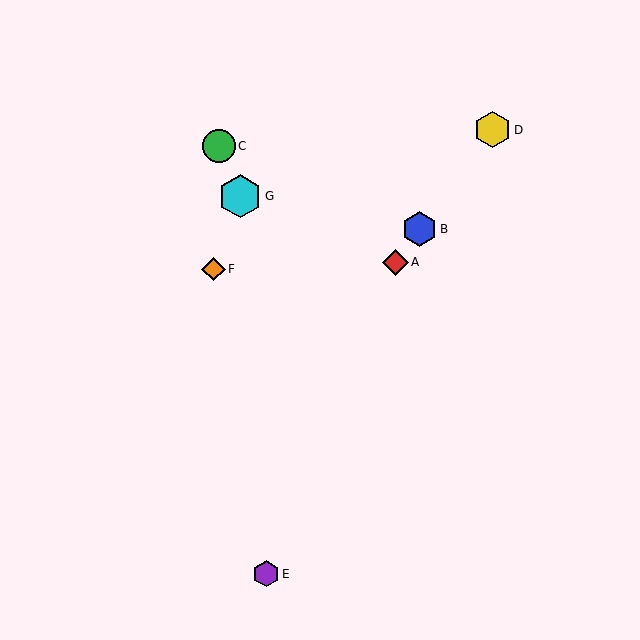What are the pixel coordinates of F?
Object F is at (214, 269).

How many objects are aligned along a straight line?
3 objects (A, B, D) are aligned along a straight line.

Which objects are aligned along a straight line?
Objects A, B, D are aligned along a straight line.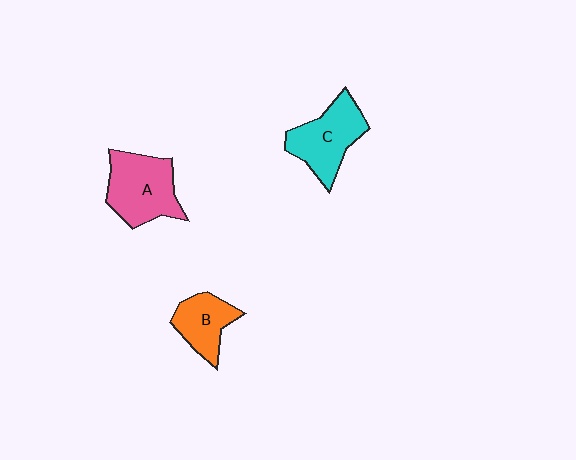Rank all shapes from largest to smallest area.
From largest to smallest: A (pink), C (cyan), B (orange).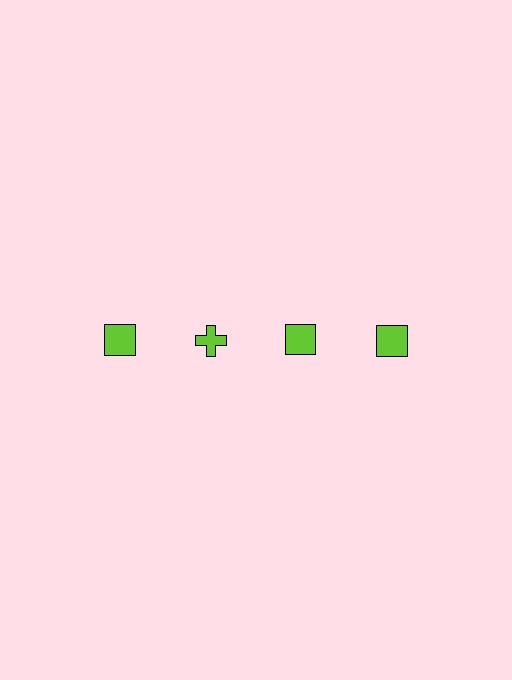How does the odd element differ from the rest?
It has a different shape: cross instead of square.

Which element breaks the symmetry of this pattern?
The lime cross in the top row, second from left column breaks the symmetry. All other shapes are lime squares.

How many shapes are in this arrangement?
There are 4 shapes arranged in a grid pattern.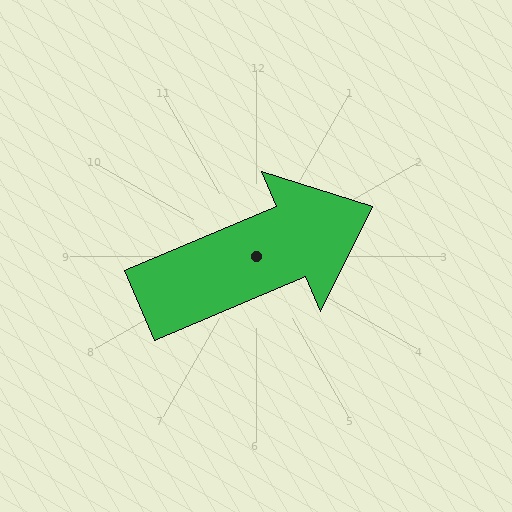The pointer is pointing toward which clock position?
Roughly 2 o'clock.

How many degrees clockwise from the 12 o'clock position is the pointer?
Approximately 67 degrees.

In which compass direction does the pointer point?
Northeast.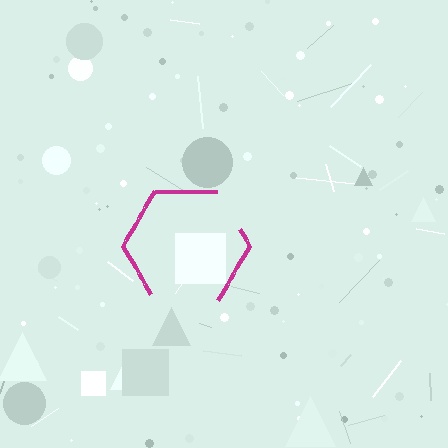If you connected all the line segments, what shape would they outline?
They would outline a hexagon.